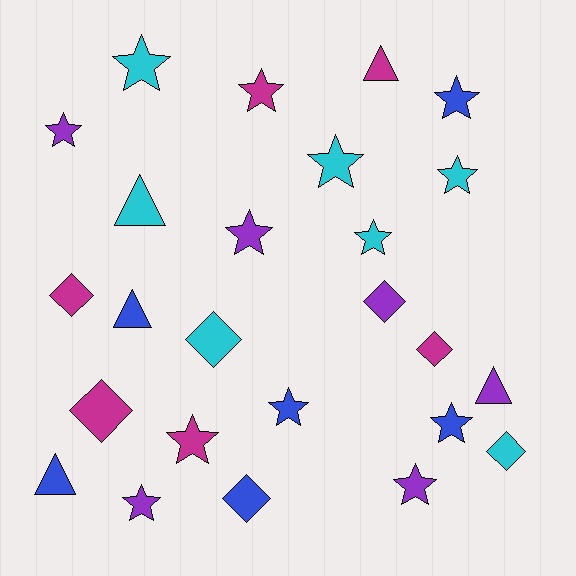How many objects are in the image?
There are 25 objects.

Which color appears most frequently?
Cyan, with 7 objects.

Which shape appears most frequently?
Star, with 13 objects.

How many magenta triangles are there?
There is 1 magenta triangle.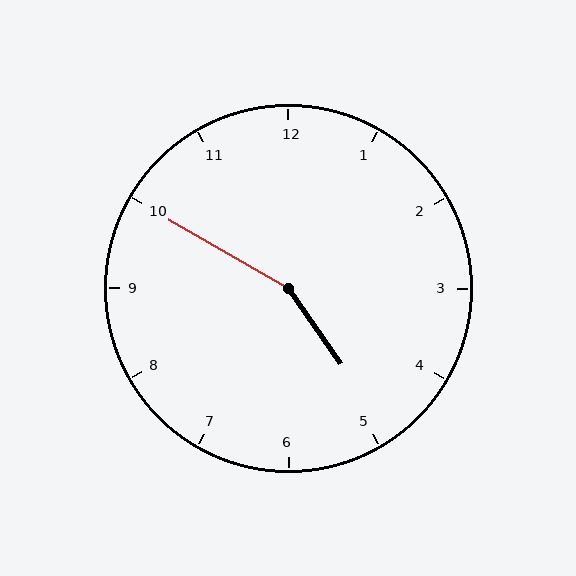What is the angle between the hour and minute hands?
Approximately 155 degrees.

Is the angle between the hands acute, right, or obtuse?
It is obtuse.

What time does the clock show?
4:50.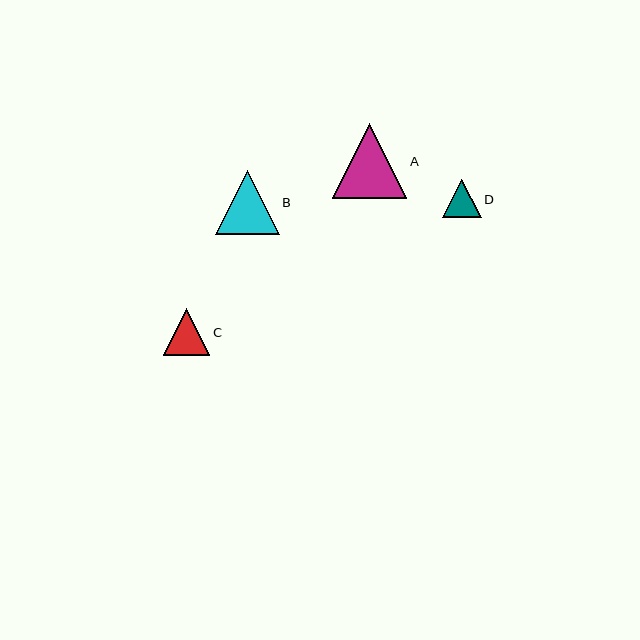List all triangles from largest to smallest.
From largest to smallest: A, B, C, D.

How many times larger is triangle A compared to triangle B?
Triangle A is approximately 1.2 times the size of triangle B.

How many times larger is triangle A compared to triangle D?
Triangle A is approximately 1.9 times the size of triangle D.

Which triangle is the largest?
Triangle A is the largest with a size of approximately 75 pixels.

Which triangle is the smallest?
Triangle D is the smallest with a size of approximately 39 pixels.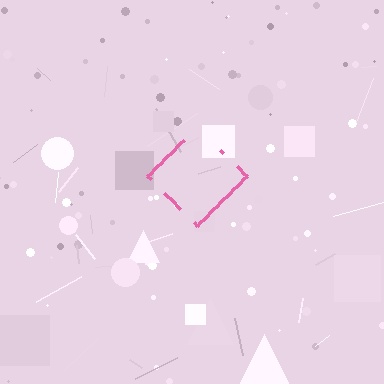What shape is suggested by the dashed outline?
The dashed outline suggests a diamond.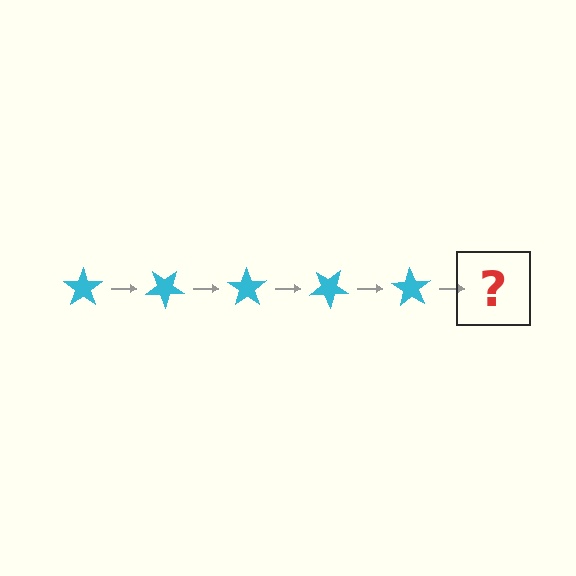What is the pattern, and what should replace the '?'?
The pattern is that the star rotates 35 degrees each step. The '?' should be a cyan star rotated 175 degrees.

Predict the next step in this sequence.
The next step is a cyan star rotated 175 degrees.